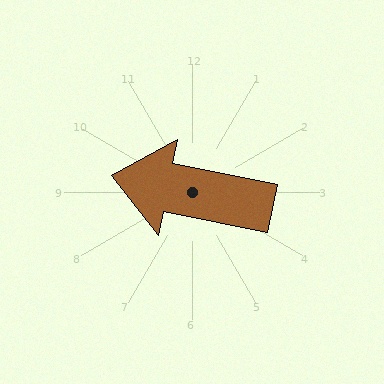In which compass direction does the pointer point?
West.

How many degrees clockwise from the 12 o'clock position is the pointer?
Approximately 282 degrees.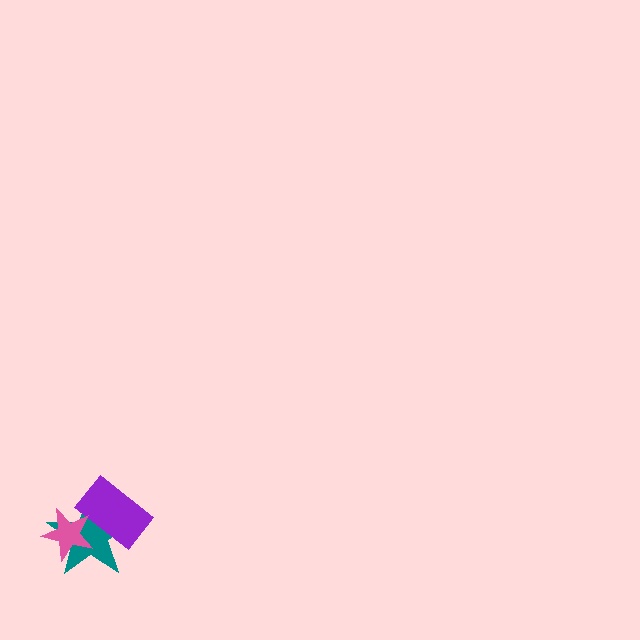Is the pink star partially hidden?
No, no other shape covers it.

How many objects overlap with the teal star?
2 objects overlap with the teal star.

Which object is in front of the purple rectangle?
The pink star is in front of the purple rectangle.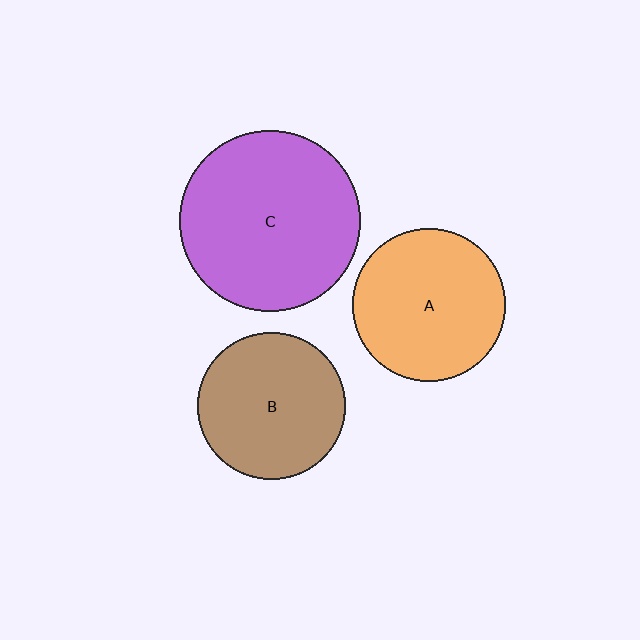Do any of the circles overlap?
No, none of the circles overlap.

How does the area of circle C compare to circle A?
Approximately 1.4 times.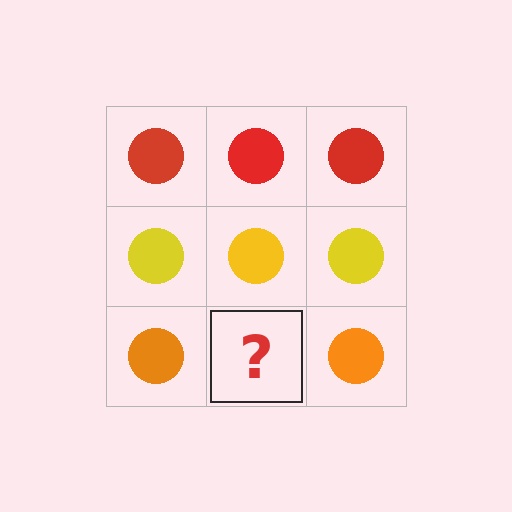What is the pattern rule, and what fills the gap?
The rule is that each row has a consistent color. The gap should be filled with an orange circle.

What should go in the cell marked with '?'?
The missing cell should contain an orange circle.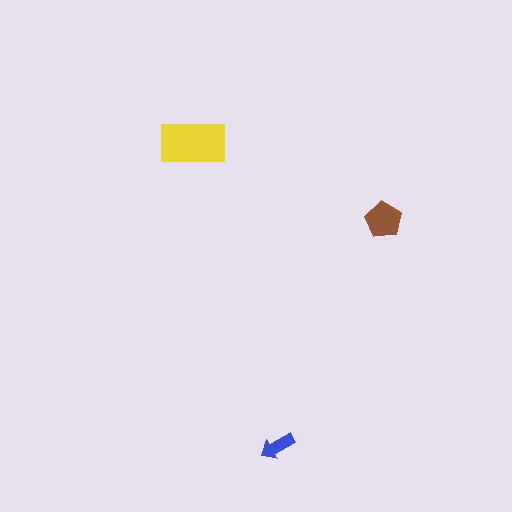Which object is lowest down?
The blue arrow is bottommost.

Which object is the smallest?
The blue arrow.